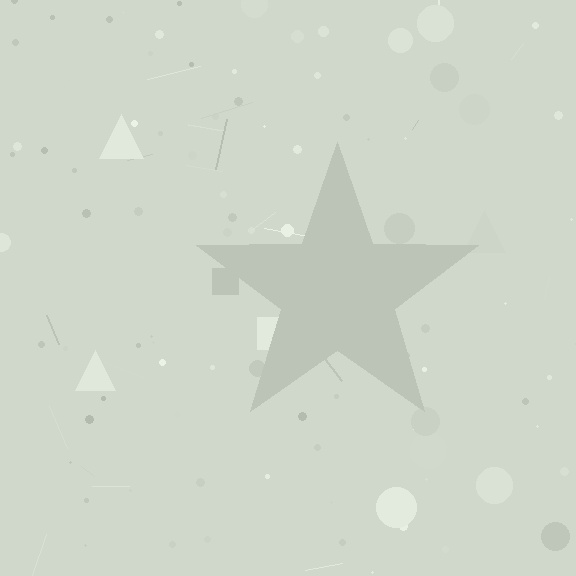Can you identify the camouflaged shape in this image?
The camouflaged shape is a star.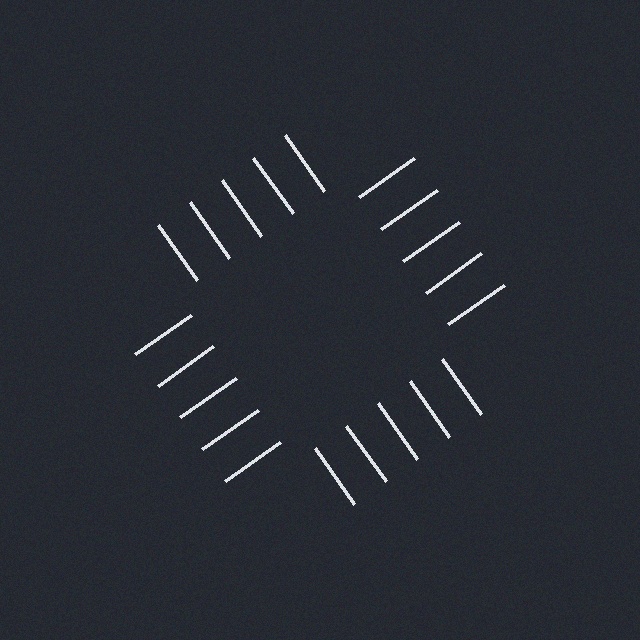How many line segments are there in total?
20 — 5 along each of the 4 edges.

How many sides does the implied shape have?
4 sides — the line-ends trace a square.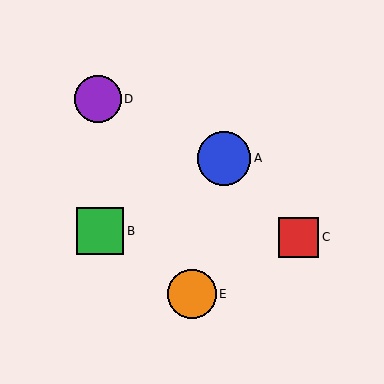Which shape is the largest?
The blue circle (labeled A) is the largest.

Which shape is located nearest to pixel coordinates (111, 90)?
The purple circle (labeled D) at (98, 99) is nearest to that location.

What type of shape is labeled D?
Shape D is a purple circle.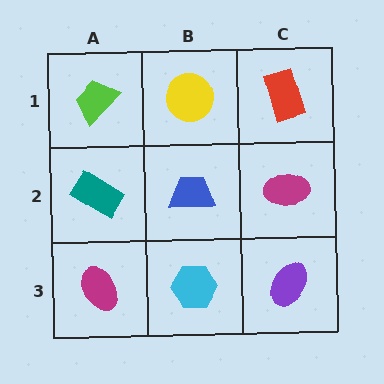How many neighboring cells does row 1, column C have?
2.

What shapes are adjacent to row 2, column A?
A lime trapezoid (row 1, column A), a magenta ellipse (row 3, column A), a blue trapezoid (row 2, column B).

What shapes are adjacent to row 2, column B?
A yellow circle (row 1, column B), a cyan hexagon (row 3, column B), a teal rectangle (row 2, column A), a magenta ellipse (row 2, column C).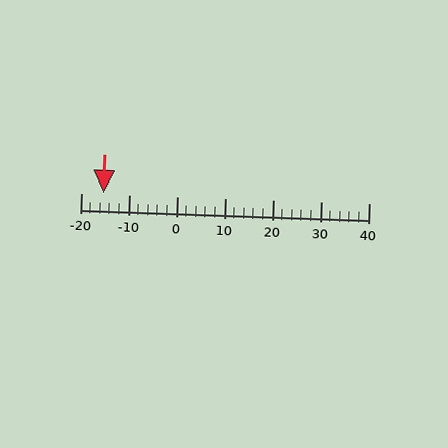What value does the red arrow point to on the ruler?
The red arrow points to approximately -15.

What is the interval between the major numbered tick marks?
The major tick marks are spaced 10 units apart.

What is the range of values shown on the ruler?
The ruler shows values from -20 to 40.